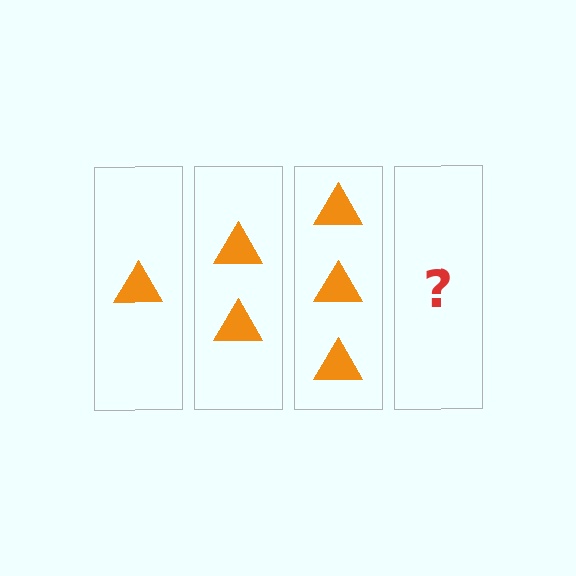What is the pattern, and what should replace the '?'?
The pattern is that each step adds one more triangle. The '?' should be 4 triangles.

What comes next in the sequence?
The next element should be 4 triangles.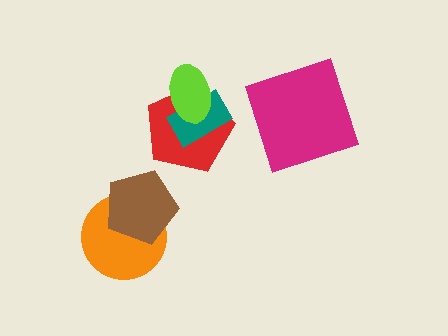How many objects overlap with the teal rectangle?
2 objects overlap with the teal rectangle.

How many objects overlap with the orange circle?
1 object overlaps with the orange circle.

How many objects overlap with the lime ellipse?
2 objects overlap with the lime ellipse.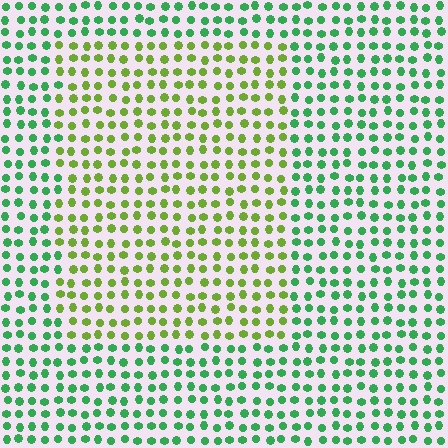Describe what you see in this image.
The image is filled with small green elements in a uniform arrangement. A rectangle-shaped region is visible where the elements are tinted to a slightly different hue, forming a subtle color boundary.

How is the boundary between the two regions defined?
The boundary is defined purely by a slight shift in hue (about 46 degrees). Spacing, size, and orientation are identical on both sides.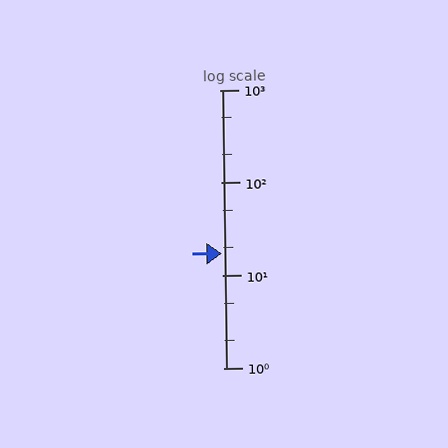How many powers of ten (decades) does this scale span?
The scale spans 3 decades, from 1 to 1000.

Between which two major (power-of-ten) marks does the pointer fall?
The pointer is between 10 and 100.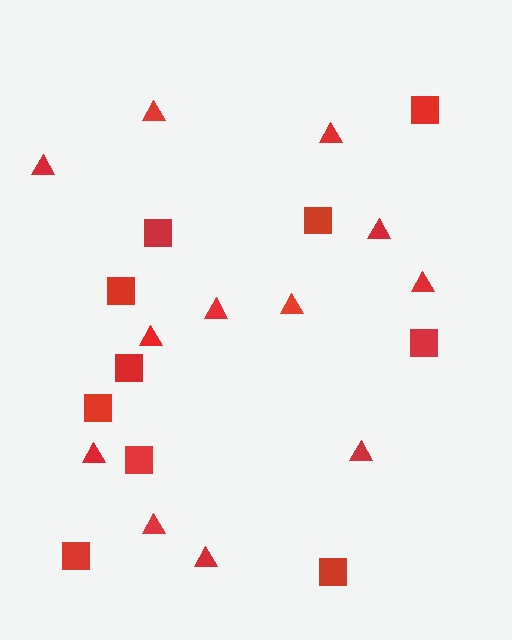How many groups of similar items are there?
There are 2 groups: one group of triangles (12) and one group of squares (10).